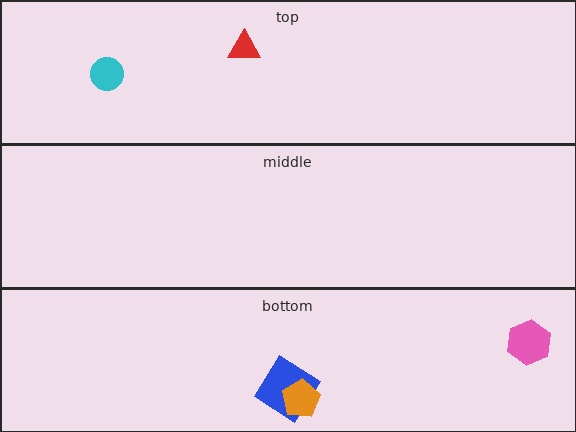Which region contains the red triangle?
The top region.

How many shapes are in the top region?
2.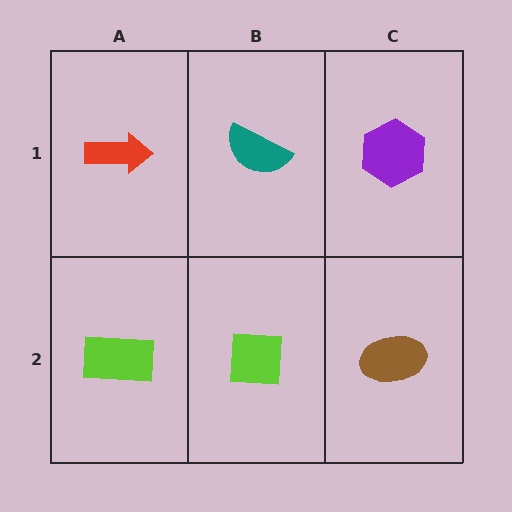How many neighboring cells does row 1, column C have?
2.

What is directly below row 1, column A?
A lime rectangle.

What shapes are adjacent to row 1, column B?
A lime square (row 2, column B), a red arrow (row 1, column A), a purple hexagon (row 1, column C).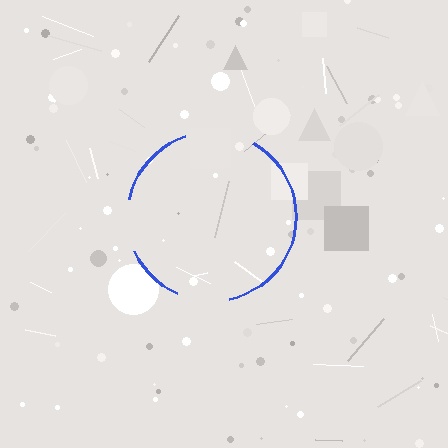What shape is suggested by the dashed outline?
The dashed outline suggests a circle.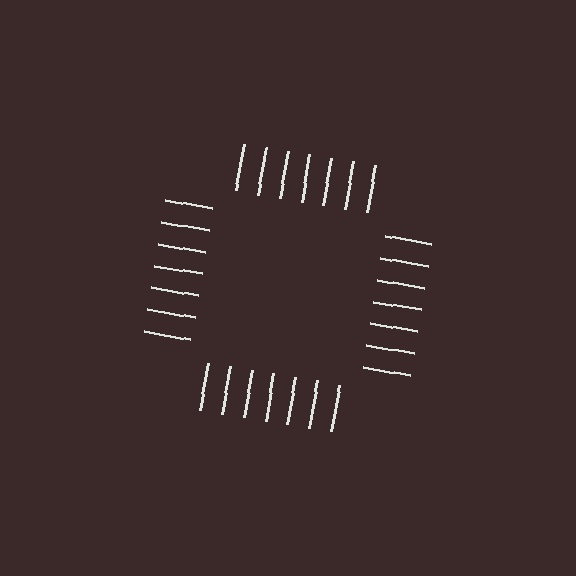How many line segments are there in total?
28 — 7 along each of the 4 edges.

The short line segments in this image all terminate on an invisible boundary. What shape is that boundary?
An illusory square — the line segments terminate on its edges but no continuous stroke is drawn.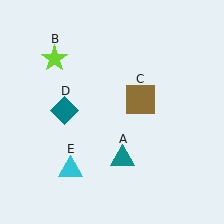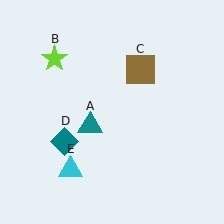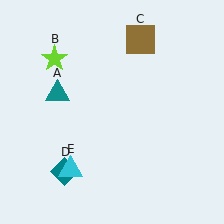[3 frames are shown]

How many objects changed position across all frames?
3 objects changed position: teal triangle (object A), brown square (object C), teal diamond (object D).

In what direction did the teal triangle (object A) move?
The teal triangle (object A) moved up and to the left.